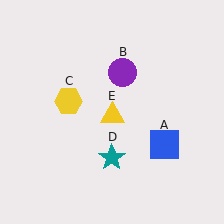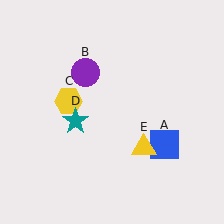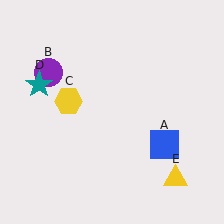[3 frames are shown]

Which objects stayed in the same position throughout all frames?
Blue square (object A) and yellow hexagon (object C) remained stationary.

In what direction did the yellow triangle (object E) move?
The yellow triangle (object E) moved down and to the right.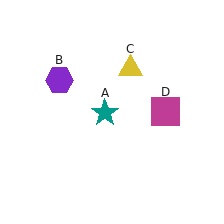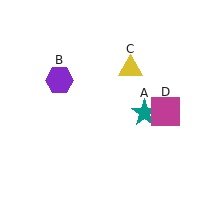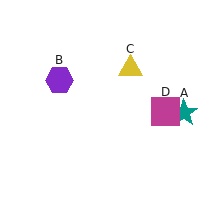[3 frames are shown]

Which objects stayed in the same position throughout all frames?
Purple hexagon (object B) and yellow triangle (object C) and magenta square (object D) remained stationary.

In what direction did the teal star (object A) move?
The teal star (object A) moved right.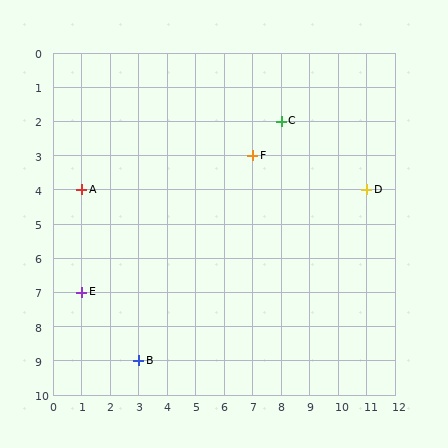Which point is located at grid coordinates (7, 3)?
Point F is at (7, 3).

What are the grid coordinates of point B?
Point B is at grid coordinates (3, 9).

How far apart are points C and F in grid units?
Points C and F are 1 column and 1 row apart (about 1.4 grid units diagonally).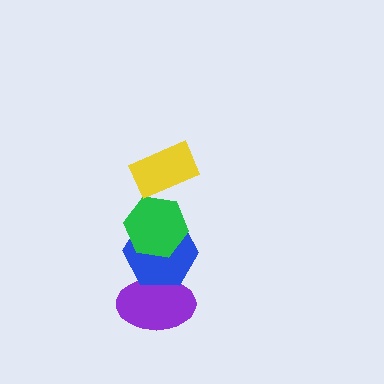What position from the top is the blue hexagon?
The blue hexagon is 3rd from the top.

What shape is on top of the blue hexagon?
The green hexagon is on top of the blue hexagon.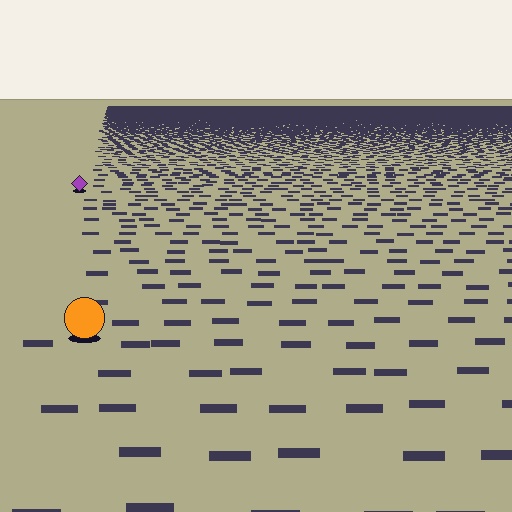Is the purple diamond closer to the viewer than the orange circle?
No. The orange circle is closer — you can tell from the texture gradient: the ground texture is coarser near it.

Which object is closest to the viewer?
The orange circle is closest. The texture marks near it are larger and more spread out.